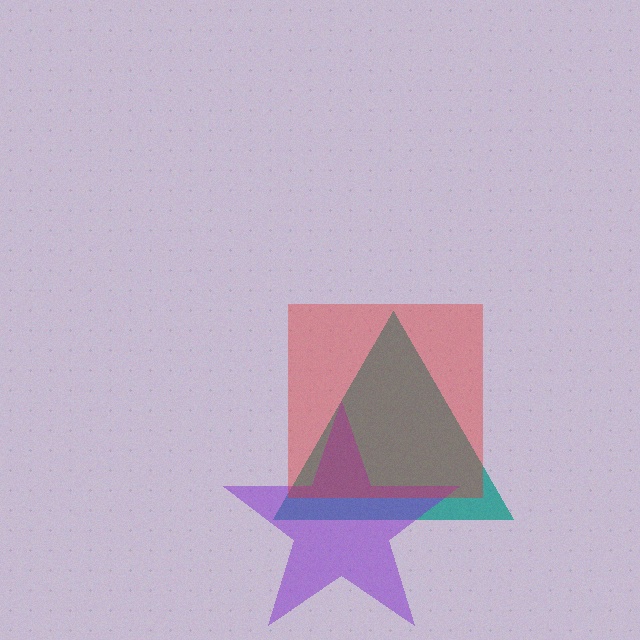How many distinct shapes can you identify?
There are 3 distinct shapes: a teal triangle, a purple star, a red square.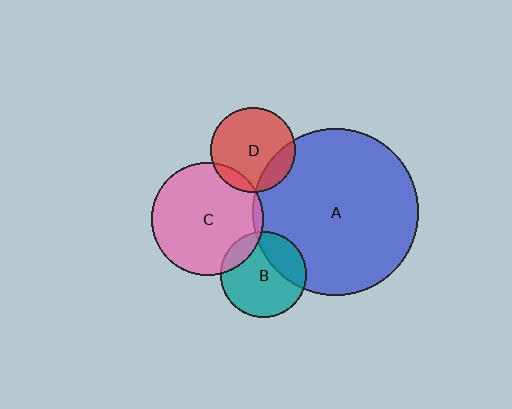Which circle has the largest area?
Circle A (blue).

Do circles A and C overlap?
Yes.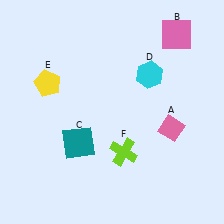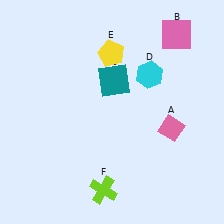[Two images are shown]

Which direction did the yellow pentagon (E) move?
The yellow pentagon (E) moved right.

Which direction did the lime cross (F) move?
The lime cross (F) moved down.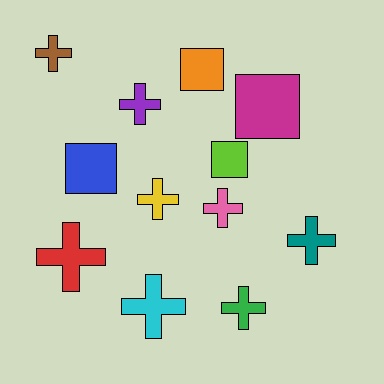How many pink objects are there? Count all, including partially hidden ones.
There is 1 pink object.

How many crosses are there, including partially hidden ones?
There are 8 crosses.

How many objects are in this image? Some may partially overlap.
There are 12 objects.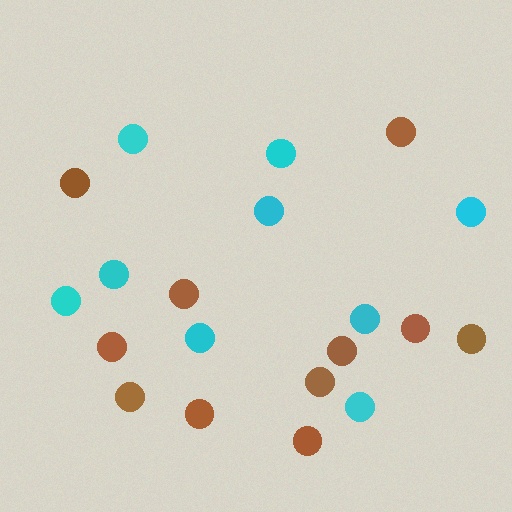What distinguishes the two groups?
There are 2 groups: one group of cyan circles (9) and one group of brown circles (11).